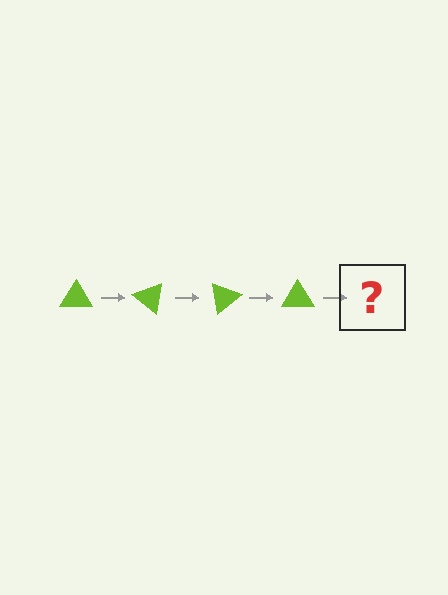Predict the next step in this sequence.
The next step is a lime triangle rotated 160 degrees.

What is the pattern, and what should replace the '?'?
The pattern is that the triangle rotates 40 degrees each step. The '?' should be a lime triangle rotated 160 degrees.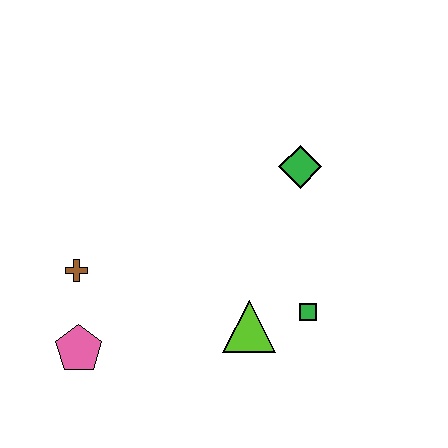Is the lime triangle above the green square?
No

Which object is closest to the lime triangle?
The green square is closest to the lime triangle.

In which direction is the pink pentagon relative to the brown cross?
The pink pentagon is below the brown cross.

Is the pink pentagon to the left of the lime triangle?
Yes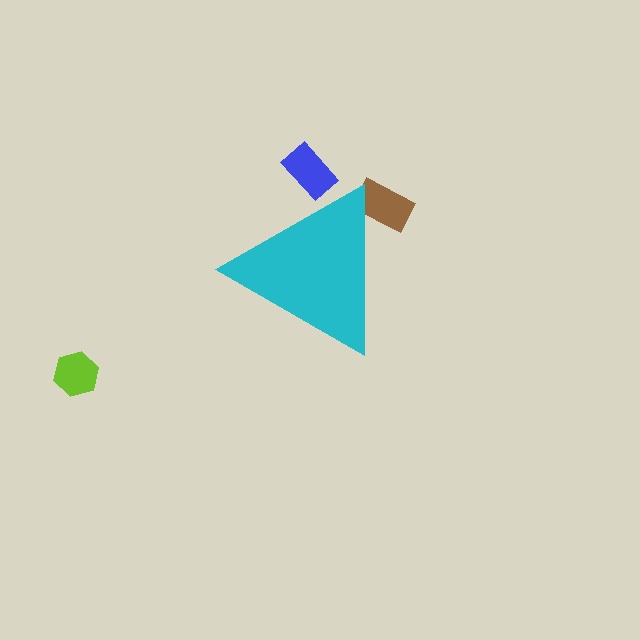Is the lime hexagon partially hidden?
No, the lime hexagon is fully visible.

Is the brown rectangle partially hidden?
Yes, the brown rectangle is partially hidden behind the cyan triangle.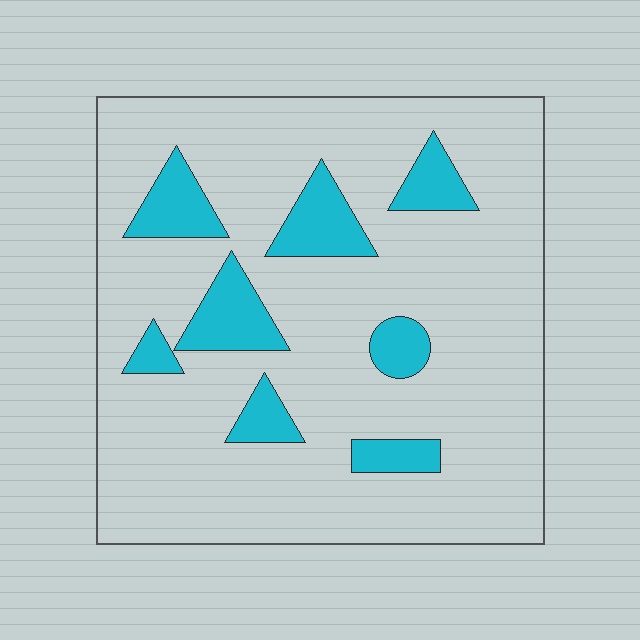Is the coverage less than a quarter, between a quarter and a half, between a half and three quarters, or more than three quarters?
Less than a quarter.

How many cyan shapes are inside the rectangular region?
8.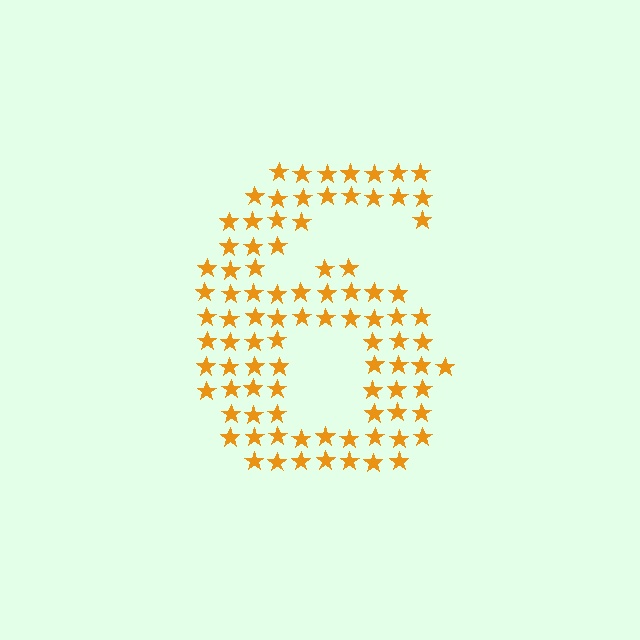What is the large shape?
The large shape is the digit 6.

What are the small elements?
The small elements are stars.